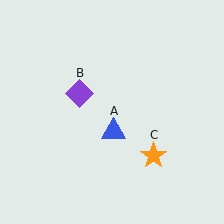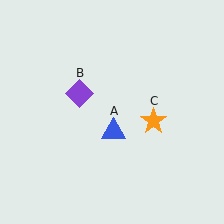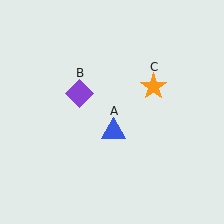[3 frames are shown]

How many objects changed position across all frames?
1 object changed position: orange star (object C).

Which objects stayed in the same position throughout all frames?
Blue triangle (object A) and purple diamond (object B) remained stationary.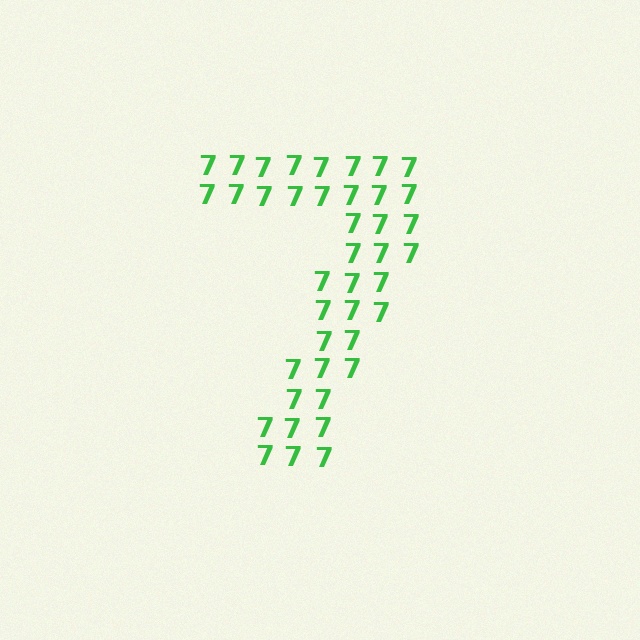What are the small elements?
The small elements are digit 7's.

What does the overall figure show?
The overall figure shows the digit 7.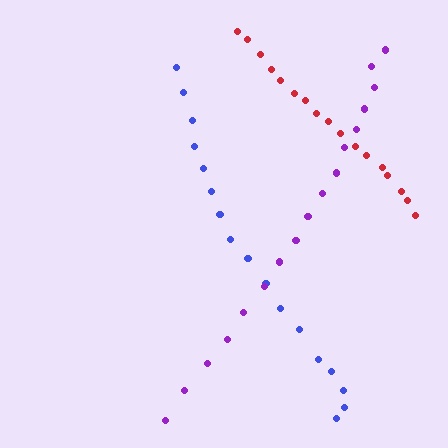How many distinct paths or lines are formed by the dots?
There are 3 distinct paths.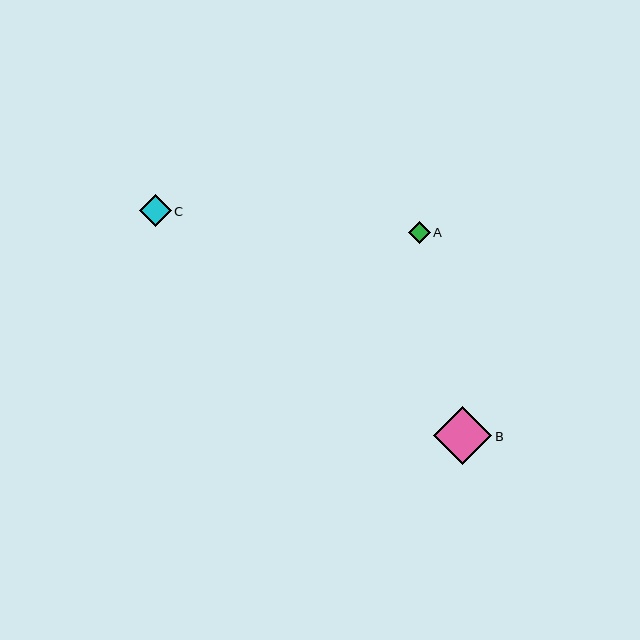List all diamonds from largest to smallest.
From largest to smallest: B, C, A.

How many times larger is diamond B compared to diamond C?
Diamond B is approximately 1.8 times the size of diamond C.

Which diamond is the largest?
Diamond B is the largest with a size of approximately 59 pixels.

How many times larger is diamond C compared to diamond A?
Diamond C is approximately 1.5 times the size of diamond A.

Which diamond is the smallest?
Diamond A is the smallest with a size of approximately 21 pixels.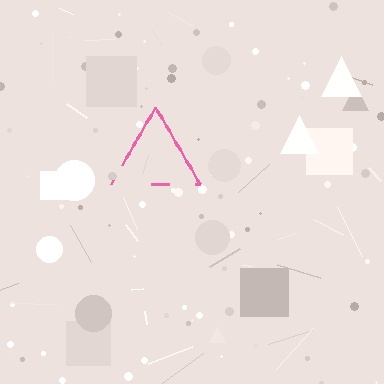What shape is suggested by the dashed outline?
The dashed outline suggests a triangle.